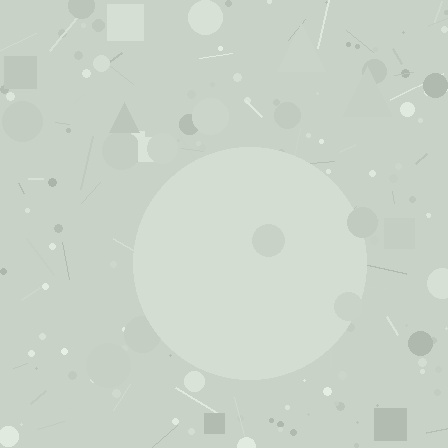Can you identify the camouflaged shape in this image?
The camouflaged shape is a circle.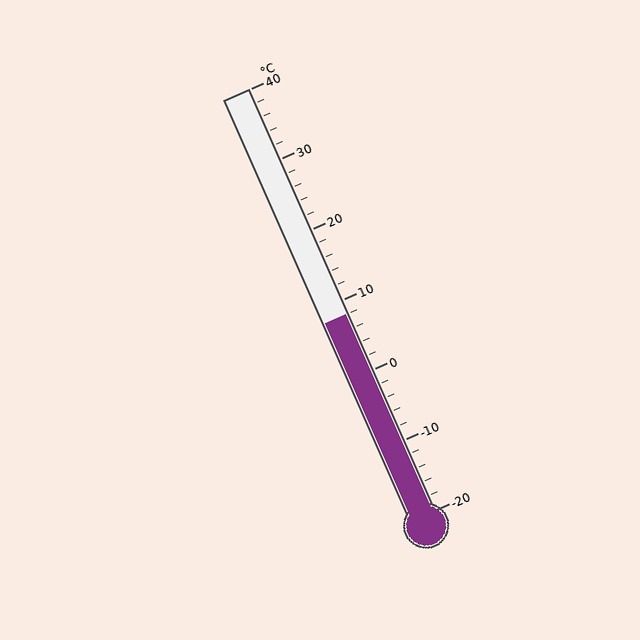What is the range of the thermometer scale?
The thermometer scale ranges from -20°C to 40°C.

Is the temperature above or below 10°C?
The temperature is below 10°C.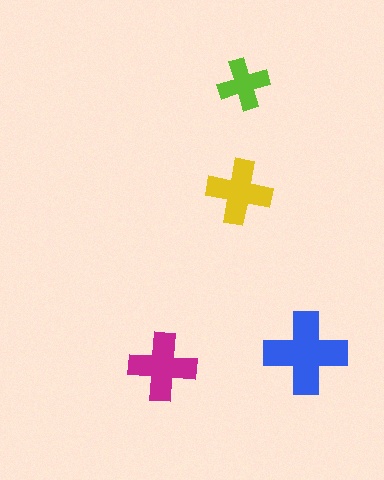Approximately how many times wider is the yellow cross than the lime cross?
About 1.5 times wider.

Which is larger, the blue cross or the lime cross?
The blue one.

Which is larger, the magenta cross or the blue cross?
The blue one.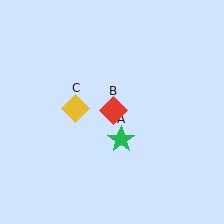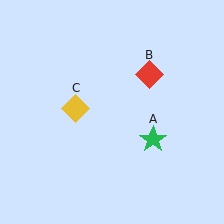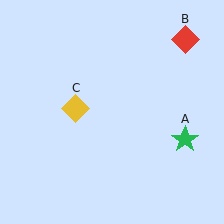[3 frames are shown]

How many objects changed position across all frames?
2 objects changed position: green star (object A), red diamond (object B).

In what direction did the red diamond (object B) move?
The red diamond (object B) moved up and to the right.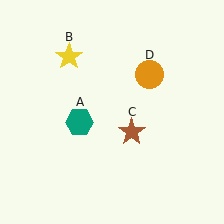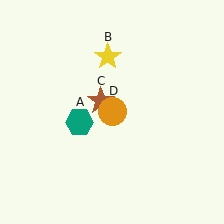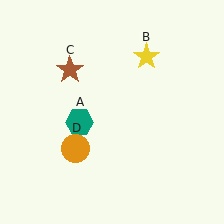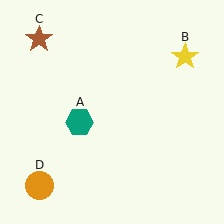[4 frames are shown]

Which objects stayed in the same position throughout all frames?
Teal hexagon (object A) remained stationary.